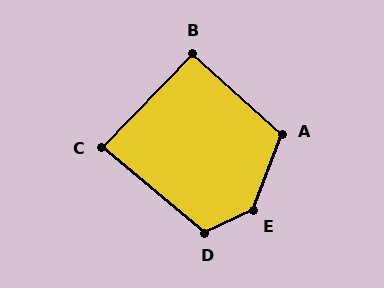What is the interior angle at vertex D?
Approximately 115 degrees (obtuse).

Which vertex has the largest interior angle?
E, at approximately 136 degrees.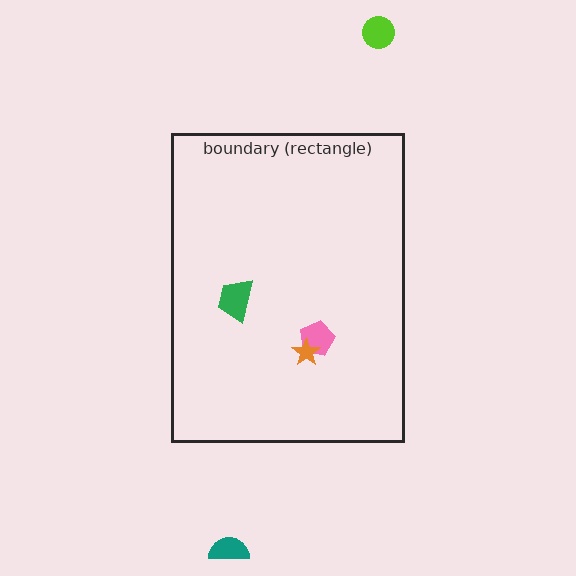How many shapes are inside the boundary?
3 inside, 2 outside.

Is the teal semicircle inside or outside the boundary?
Outside.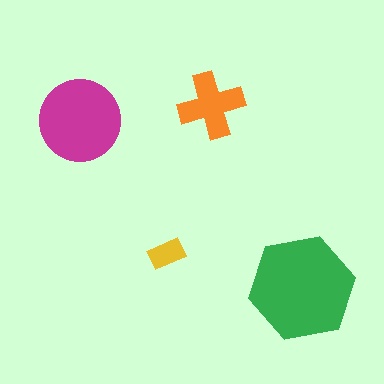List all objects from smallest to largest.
The yellow rectangle, the orange cross, the magenta circle, the green hexagon.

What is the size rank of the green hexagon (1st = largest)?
1st.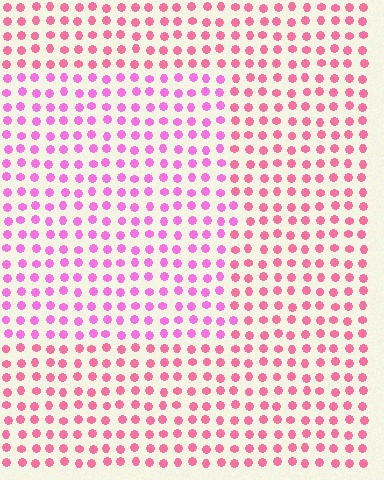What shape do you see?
I see a rectangle.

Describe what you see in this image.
The image is filled with small pink elements in a uniform arrangement. A rectangle-shaped region is visible where the elements are tinted to a slightly different hue, forming a subtle color boundary.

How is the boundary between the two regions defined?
The boundary is defined purely by a slight shift in hue (about 30 degrees). Spacing, size, and orientation are identical on both sides.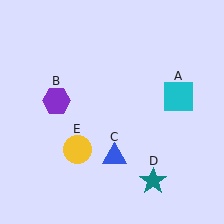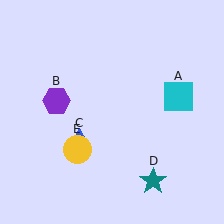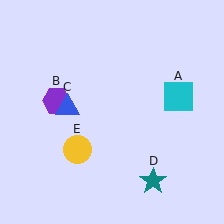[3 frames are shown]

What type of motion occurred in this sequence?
The blue triangle (object C) rotated clockwise around the center of the scene.